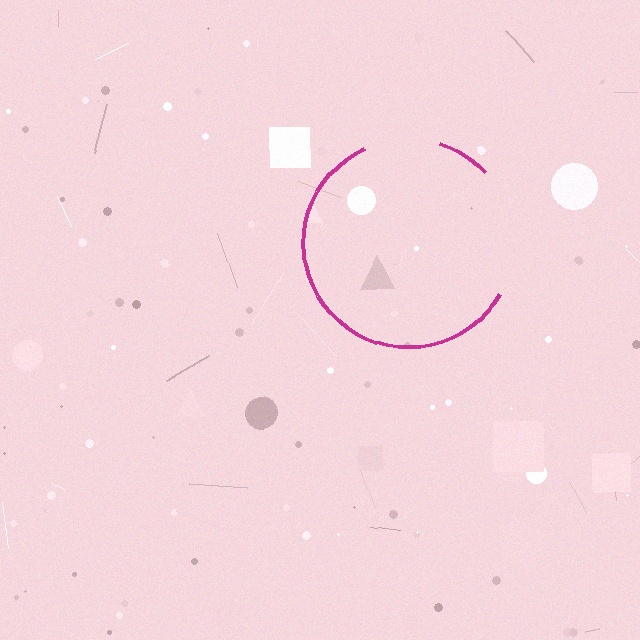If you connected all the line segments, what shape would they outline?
They would outline a circle.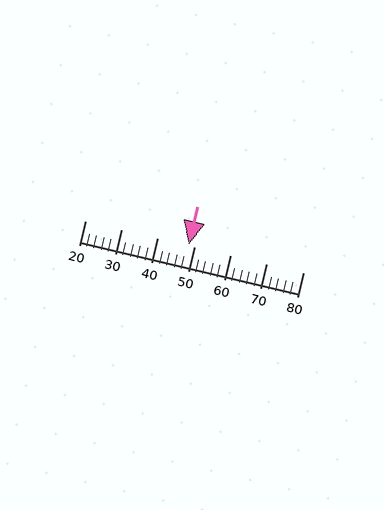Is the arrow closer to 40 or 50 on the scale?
The arrow is closer to 50.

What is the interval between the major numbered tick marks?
The major tick marks are spaced 10 units apart.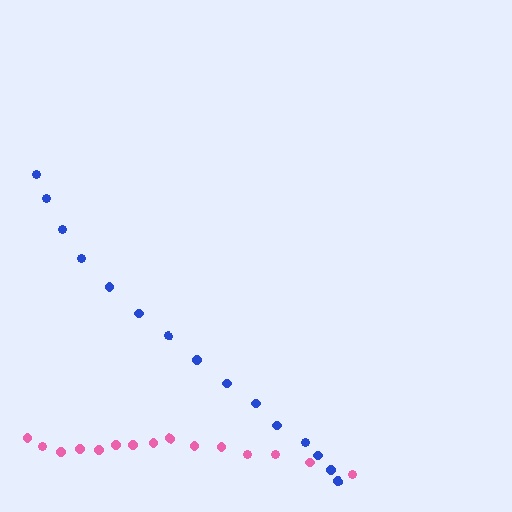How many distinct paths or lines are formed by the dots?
There are 2 distinct paths.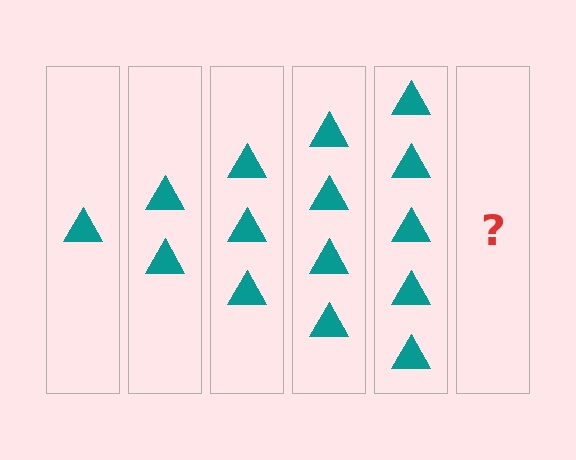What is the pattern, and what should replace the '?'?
The pattern is that each step adds one more triangle. The '?' should be 6 triangles.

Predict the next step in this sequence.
The next step is 6 triangles.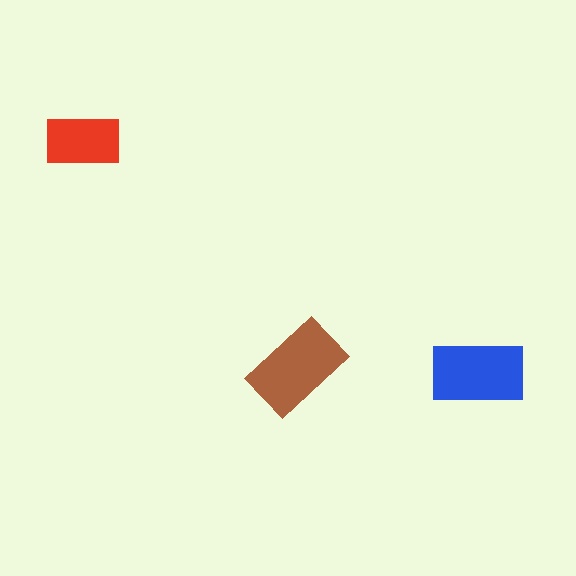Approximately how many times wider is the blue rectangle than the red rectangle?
About 1.5 times wider.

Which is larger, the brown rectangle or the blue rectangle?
The brown one.